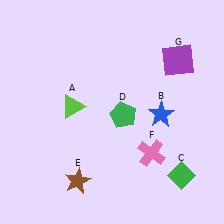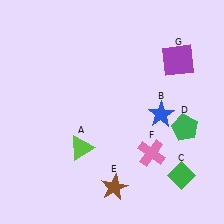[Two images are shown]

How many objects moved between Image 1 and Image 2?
3 objects moved between the two images.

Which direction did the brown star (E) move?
The brown star (E) moved right.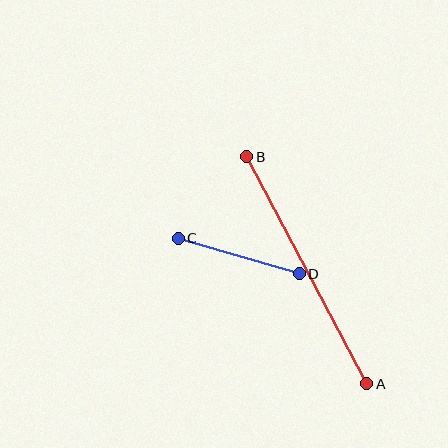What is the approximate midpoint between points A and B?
The midpoint is at approximately (307, 270) pixels.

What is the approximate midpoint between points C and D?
The midpoint is at approximately (239, 256) pixels.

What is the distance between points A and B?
The distance is approximately 257 pixels.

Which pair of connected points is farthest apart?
Points A and B are farthest apart.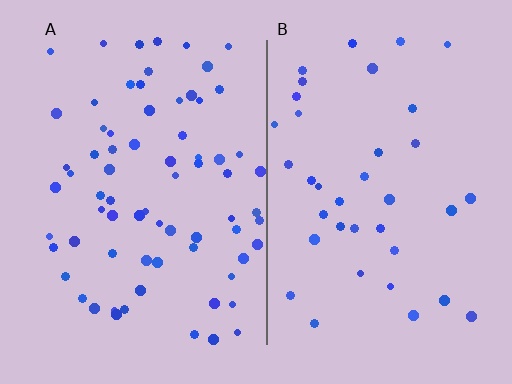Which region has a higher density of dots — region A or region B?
A (the left).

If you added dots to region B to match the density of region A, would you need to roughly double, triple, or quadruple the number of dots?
Approximately double.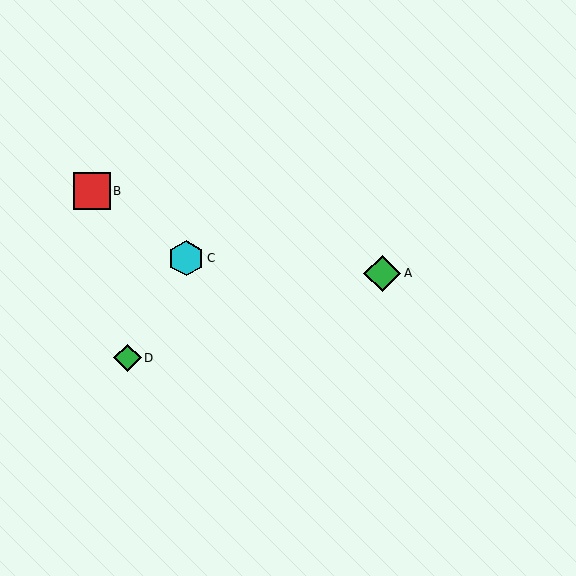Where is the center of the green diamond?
The center of the green diamond is at (127, 358).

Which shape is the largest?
The green diamond (labeled A) is the largest.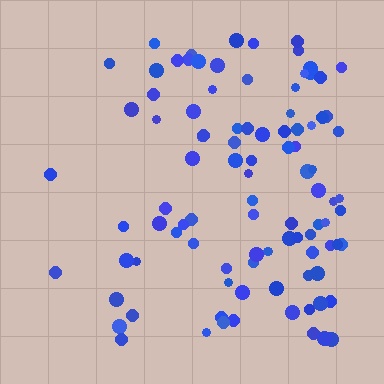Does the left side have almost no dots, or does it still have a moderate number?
Still a moderate number, just noticeably fewer than the right.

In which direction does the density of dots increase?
From left to right, with the right side densest.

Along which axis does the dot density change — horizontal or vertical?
Horizontal.